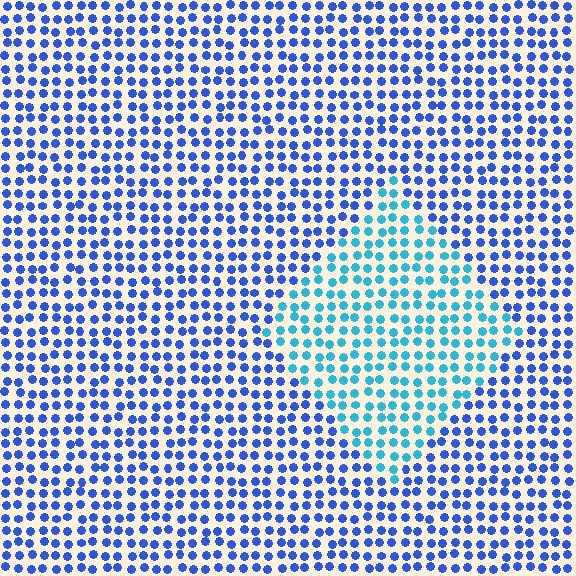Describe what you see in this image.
The image is filled with small blue elements in a uniform arrangement. A diamond-shaped region is visible where the elements are tinted to a slightly different hue, forming a subtle color boundary.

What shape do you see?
I see a diamond.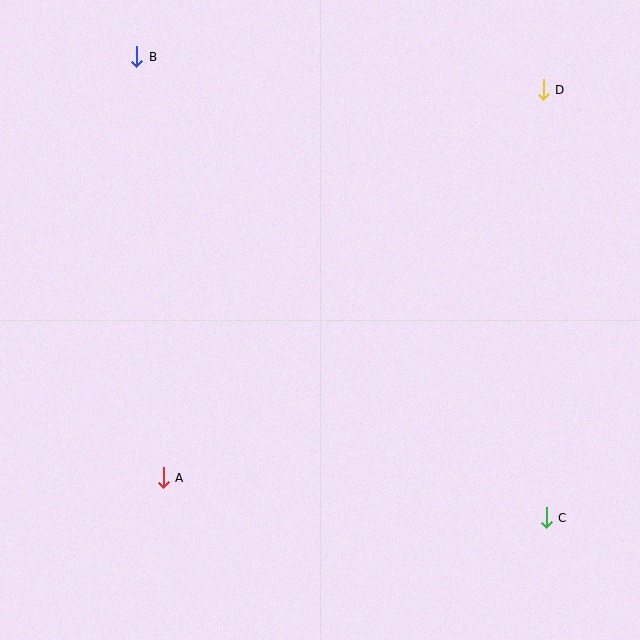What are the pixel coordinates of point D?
Point D is at (543, 90).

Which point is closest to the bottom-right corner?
Point C is closest to the bottom-right corner.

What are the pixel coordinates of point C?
Point C is at (546, 518).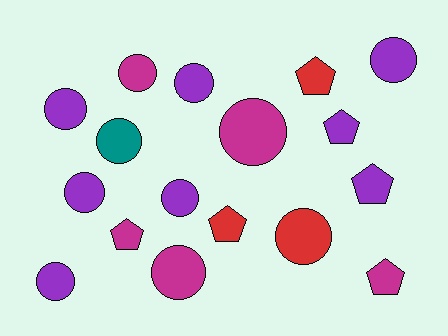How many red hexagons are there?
There are no red hexagons.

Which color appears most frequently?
Purple, with 8 objects.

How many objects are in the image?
There are 17 objects.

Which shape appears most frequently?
Circle, with 11 objects.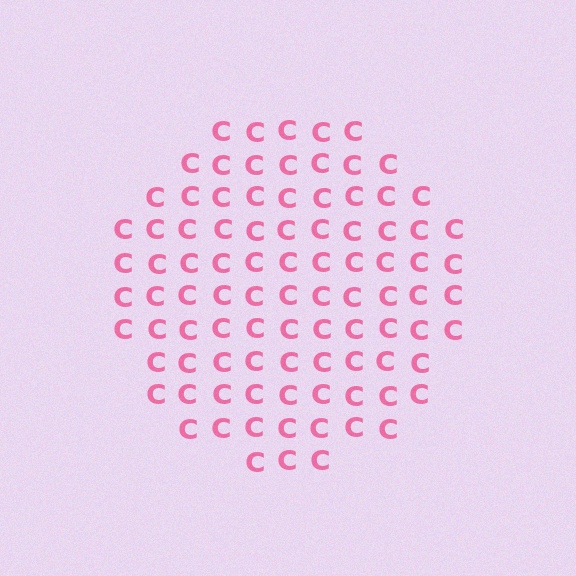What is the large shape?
The large shape is a circle.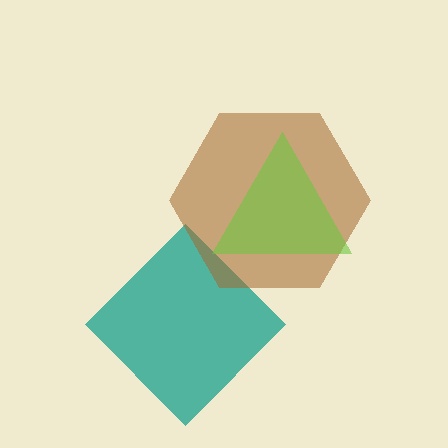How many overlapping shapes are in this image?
There are 3 overlapping shapes in the image.